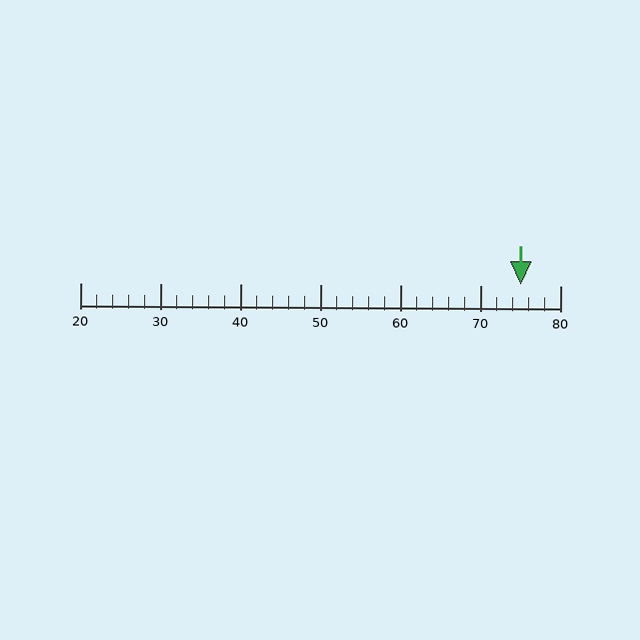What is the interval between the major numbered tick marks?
The major tick marks are spaced 10 units apart.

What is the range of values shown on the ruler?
The ruler shows values from 20 to 80.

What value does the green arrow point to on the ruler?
The green arrow points to approximately 75.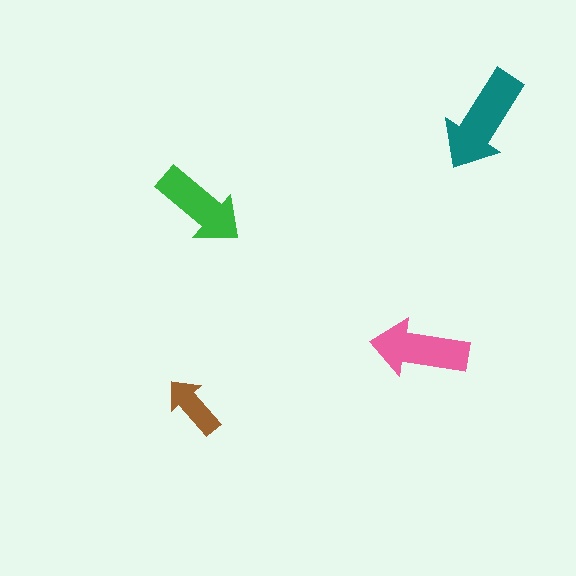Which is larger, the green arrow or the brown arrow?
The green one.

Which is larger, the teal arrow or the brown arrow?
The teal one.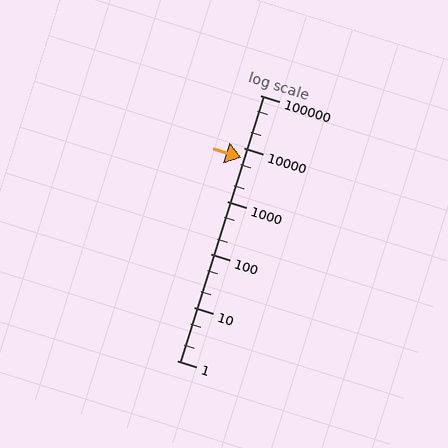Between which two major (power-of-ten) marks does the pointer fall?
The pointer is between 1000 and 10000.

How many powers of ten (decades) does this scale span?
The scale spans 5 decades, from 1 to 100000.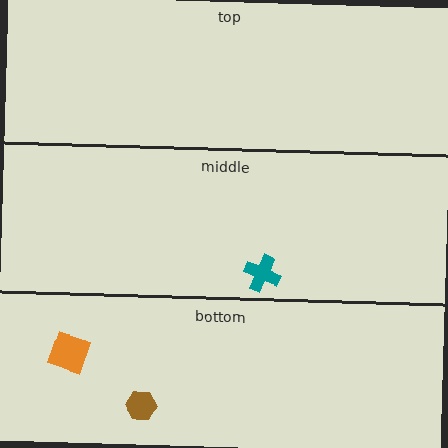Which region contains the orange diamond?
The bottom region.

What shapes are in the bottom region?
The orange diamond, the brown hexagon.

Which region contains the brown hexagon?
The bottom region.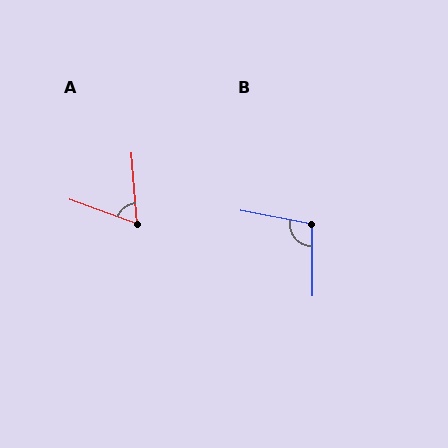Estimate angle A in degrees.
Approximately 66 degrees.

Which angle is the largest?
B, at approximately 102 degrees.